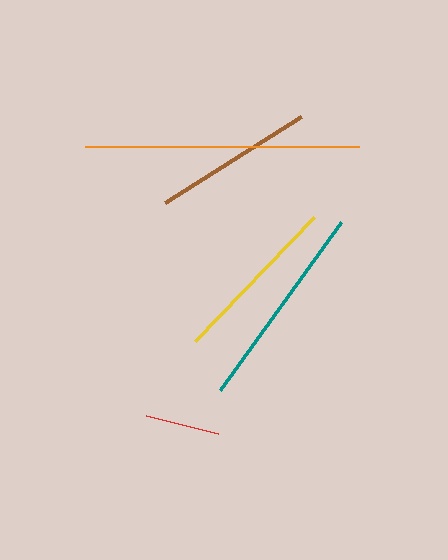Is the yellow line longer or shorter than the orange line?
The orange line is longer than the yellow line.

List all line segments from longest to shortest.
From longest to shortest: orange, teal, yellow, brown, red.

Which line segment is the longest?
The orange line is the longest at approximately 274 pixels.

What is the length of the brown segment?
The brown segment is approximately 161 pixels long.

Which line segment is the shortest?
The red line is the shortest at approximately 73 pixels.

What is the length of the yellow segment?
The yellow segment is approximately 172 pixels long.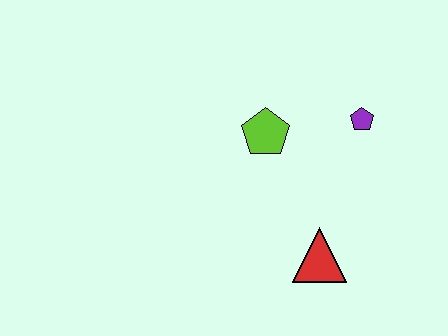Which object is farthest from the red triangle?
The purple pentagon is farthest from the red triangle.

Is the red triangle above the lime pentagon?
No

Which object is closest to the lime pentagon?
The purple pentagon is closest to the lime pentagon.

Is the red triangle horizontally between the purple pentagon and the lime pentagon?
Yes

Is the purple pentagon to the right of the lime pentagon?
Yes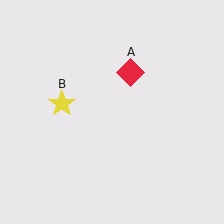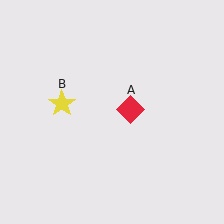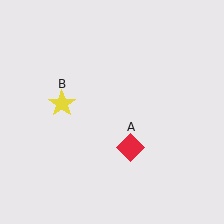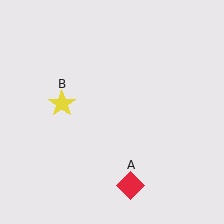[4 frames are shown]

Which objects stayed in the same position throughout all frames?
Yellow star (object B) remained stationary.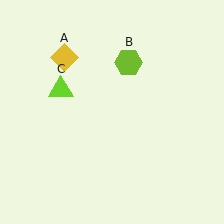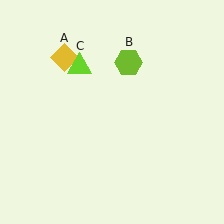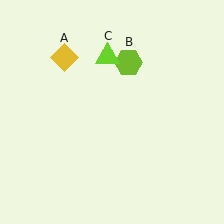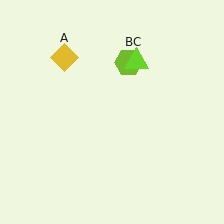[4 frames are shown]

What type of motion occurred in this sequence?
The lime triangle (object C) rotated clockwise around the center of the scene.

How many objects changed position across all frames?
1 object changed position: lime triangle (object C).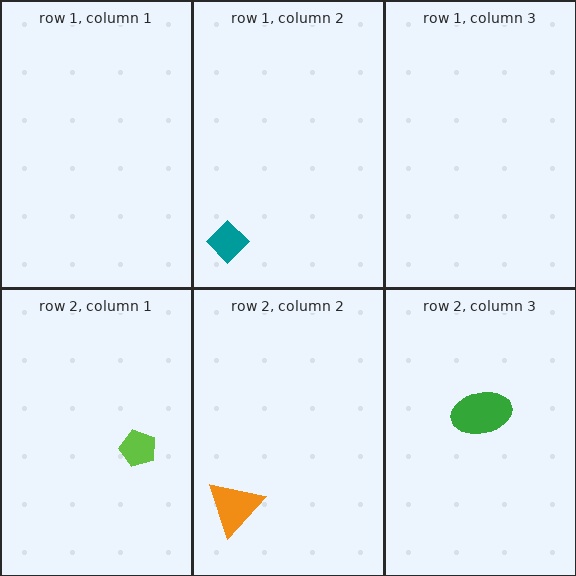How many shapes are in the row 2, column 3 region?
1.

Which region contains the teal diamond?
The row 1, column 2 region.